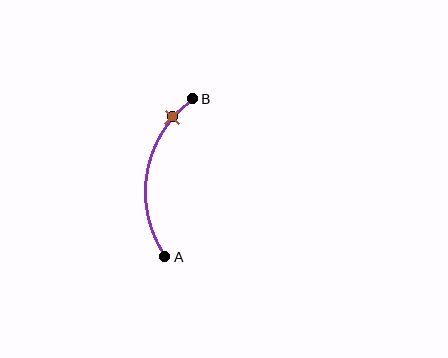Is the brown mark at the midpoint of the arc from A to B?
No. The brown mark lies on the arc but is closer to endpoint B. The arc midpoint would be at the point on the curve equidistant along the arc from both A and B.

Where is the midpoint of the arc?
The arc midpoint is the point on the curve farthest from the straight line joining A and B. It sits to the left of that line.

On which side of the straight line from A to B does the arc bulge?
The arc bulges to the left of the straight line connecting A and B.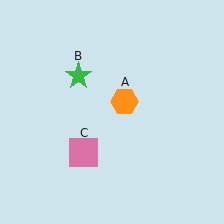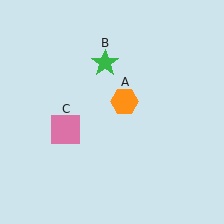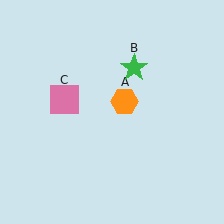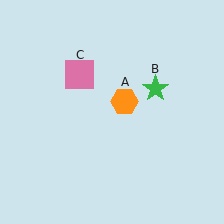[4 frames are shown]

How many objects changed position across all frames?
2 objects changed position: green star (object B), pink square (object C).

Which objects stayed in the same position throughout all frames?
Orange hexagon (object A) remained stationary.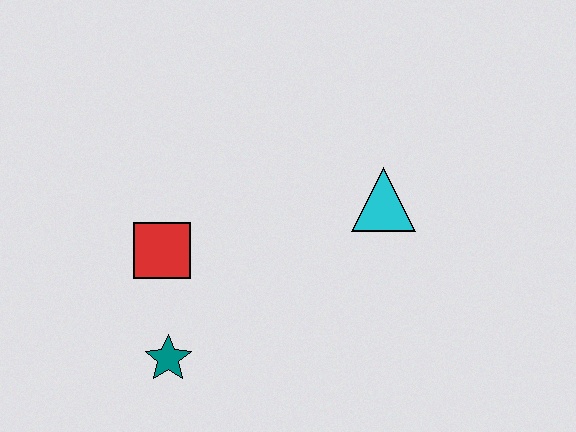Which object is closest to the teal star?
The red square is closest to the teal star.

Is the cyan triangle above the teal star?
Yes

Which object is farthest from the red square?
The cyan triangle is farthest from the red square.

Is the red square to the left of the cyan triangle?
Yes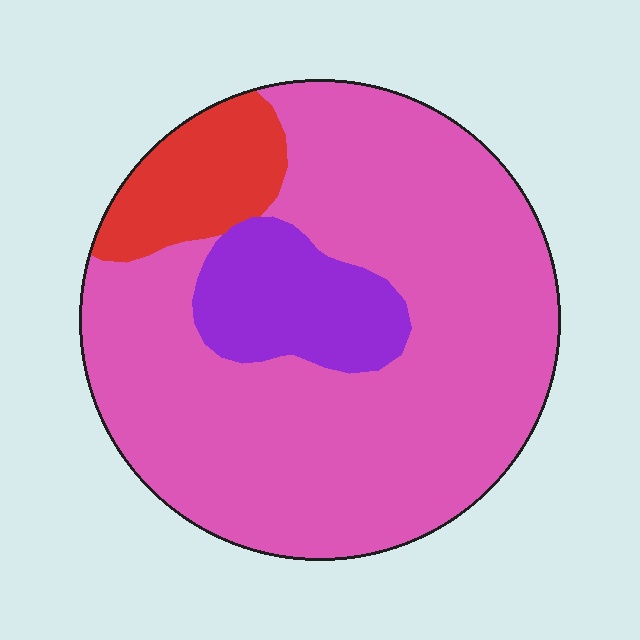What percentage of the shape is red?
Red covers 11% of the shape.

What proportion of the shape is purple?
Purple takes up about one eighth (1/8) of the shape.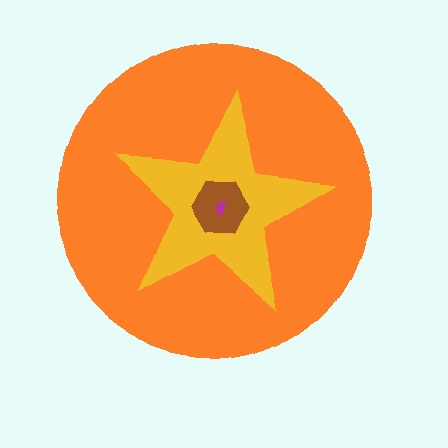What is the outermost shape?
The orange circle.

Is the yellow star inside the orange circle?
Yes.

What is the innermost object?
The magenta semicircle.